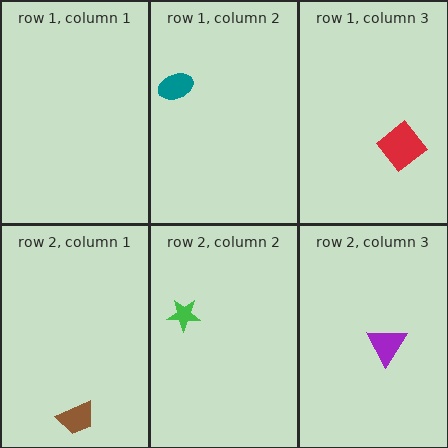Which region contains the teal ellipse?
The row 1, column 2 region.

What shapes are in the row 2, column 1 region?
The brown trapezoid.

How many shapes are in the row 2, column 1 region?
1.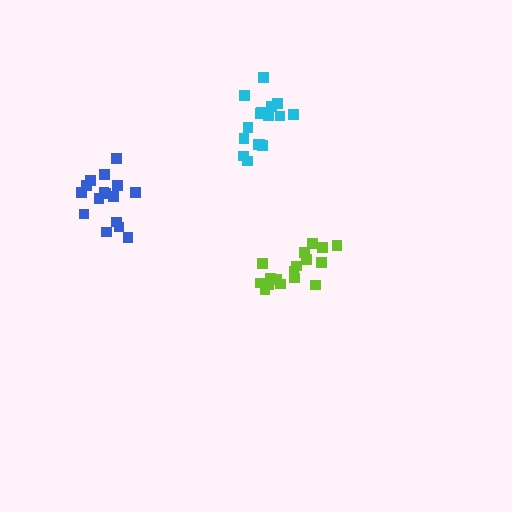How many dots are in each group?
Group 1: 17 dots, Group 2: 16 dots, Group 3: 16 dots (49 total).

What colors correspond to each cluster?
The clusters are colored: lime, cyan, blue.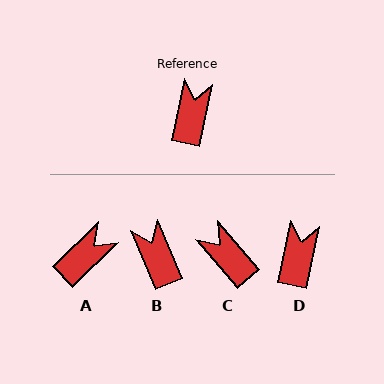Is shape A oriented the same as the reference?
No, it is off by about 35 degrees.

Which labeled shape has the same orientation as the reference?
D.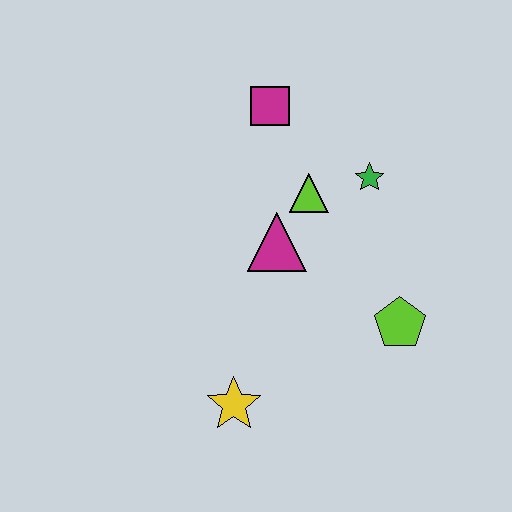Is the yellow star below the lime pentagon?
Yes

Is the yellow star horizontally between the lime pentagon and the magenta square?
No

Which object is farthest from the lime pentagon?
The magenta square is farthest from the lime pentagon.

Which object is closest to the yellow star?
The magenta triangle is closest to the yellow star.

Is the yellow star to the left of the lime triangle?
Yes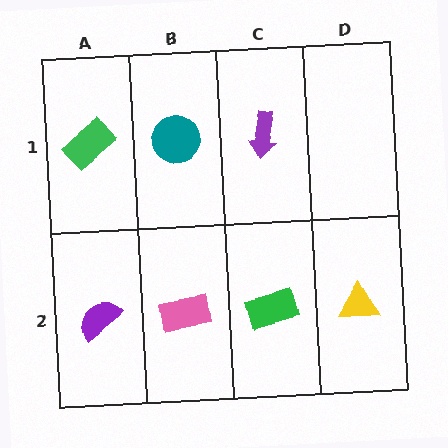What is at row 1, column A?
A green rectangle.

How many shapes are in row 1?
3 shapes.